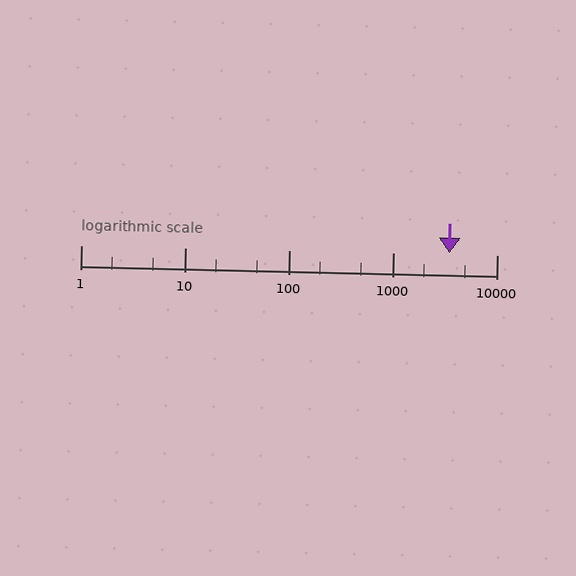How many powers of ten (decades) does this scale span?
The scale spans 4 decades, from 1 to 10000.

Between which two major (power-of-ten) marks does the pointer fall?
The pointer is between 1000 and 10000.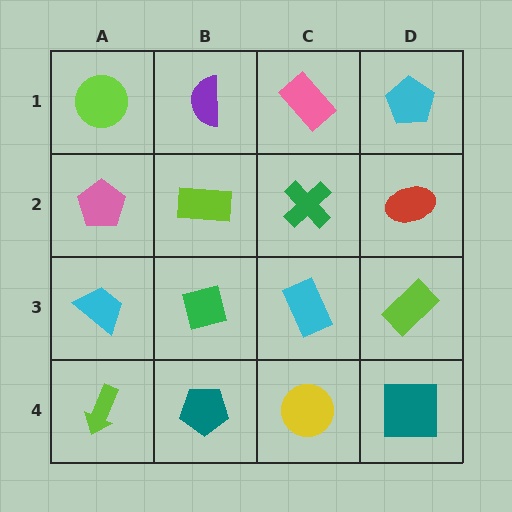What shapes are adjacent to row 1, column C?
A green cross (row 2, column C), a purple semicircle (row 1, column B), a cyan pentagon (row 1, column D).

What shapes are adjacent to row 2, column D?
A cyan pentagon (row 1, column D), a lime rectangle (row 3, column D), a green cross (row 2, column C).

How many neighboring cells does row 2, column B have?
4.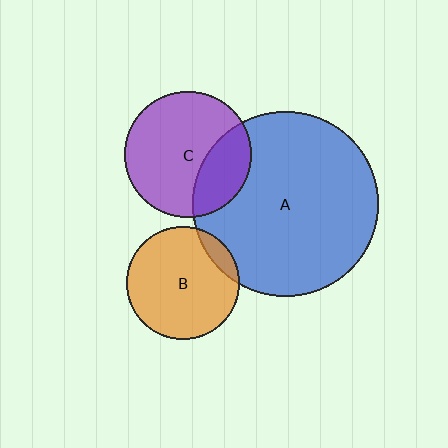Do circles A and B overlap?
Yes.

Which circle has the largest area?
Circle A (blue).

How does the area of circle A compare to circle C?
Approximately 2.2 times.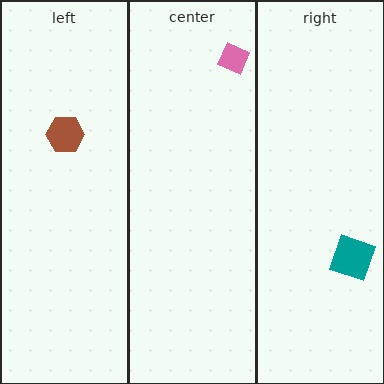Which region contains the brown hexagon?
The left region.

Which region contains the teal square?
The right region.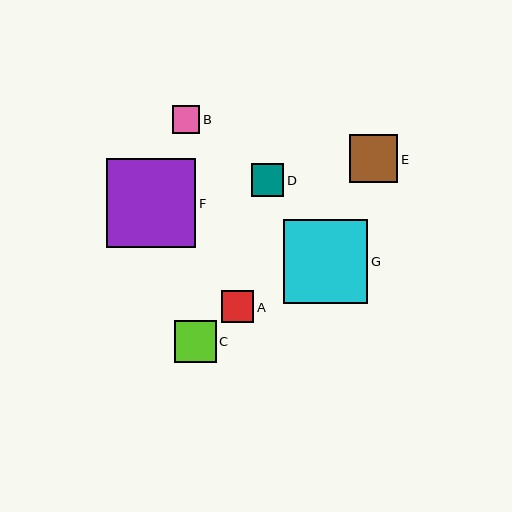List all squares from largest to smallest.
From largest to smallest: F, G, E, C, D, A, B.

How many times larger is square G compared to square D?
Square G is approximately 2.6 times the size of square D.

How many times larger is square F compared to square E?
Square F is approximately 1.8 times the size of square E.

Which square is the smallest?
Square B is the smallest with a size of approximately 27 pixels.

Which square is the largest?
Square F is the largest with a size of approximately 89 pixels.